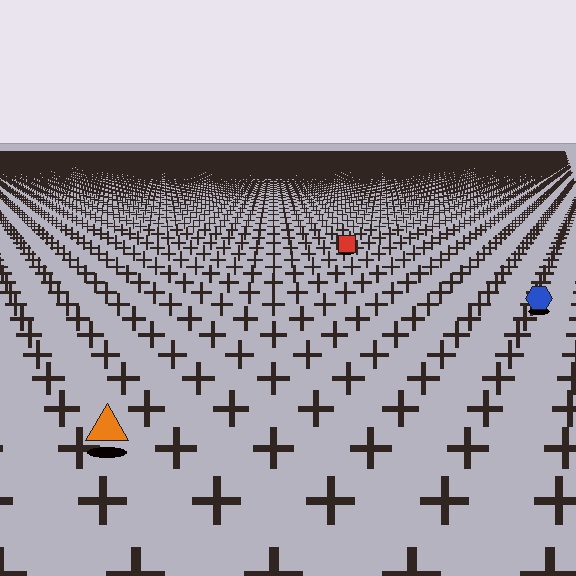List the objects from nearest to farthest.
From nearest to farthest: the orange triangle, the blue hexagon, the red square.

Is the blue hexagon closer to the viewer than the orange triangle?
No. The orange triangle is closer — you can tell from the texture gradient: the ground texture is coarser near it.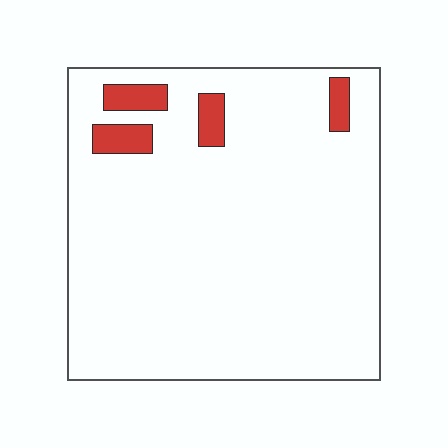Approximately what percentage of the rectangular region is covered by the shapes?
Approximately 5%.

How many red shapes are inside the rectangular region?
4.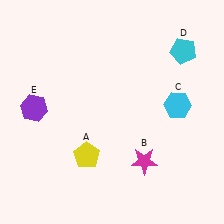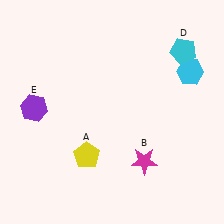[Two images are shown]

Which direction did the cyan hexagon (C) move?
The cyan hexagon (C) moved up.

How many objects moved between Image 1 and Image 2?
1 object moved between the two images.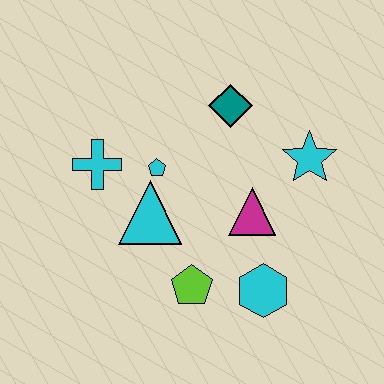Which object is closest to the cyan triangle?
The cyan pentagon is closest to the cyan triangle.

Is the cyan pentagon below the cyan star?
Yes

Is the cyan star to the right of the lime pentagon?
Yes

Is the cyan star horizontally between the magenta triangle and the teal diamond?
No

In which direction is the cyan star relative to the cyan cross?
The cyan star is to the right of the cyan cross.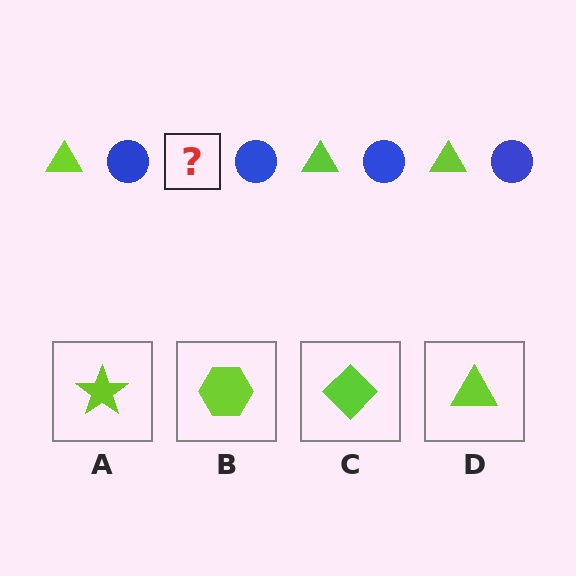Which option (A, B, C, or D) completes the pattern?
D.